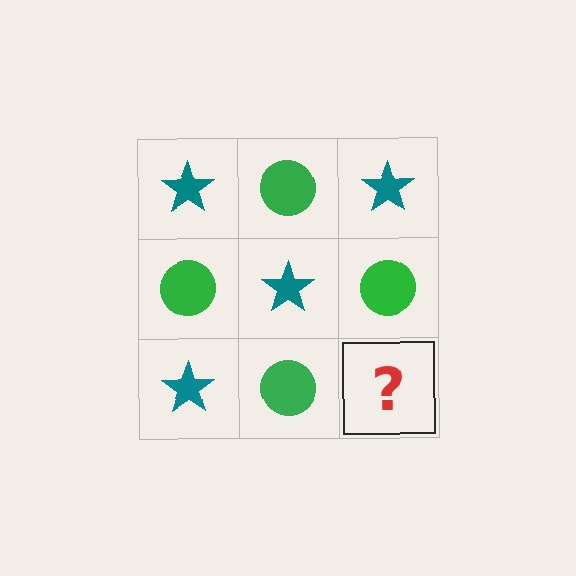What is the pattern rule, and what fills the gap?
The rule is that it alternates teal star and green circle in a checkerboard pattern. The gap should be filled with a teal star.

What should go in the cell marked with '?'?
The missing cell should contain a teal star.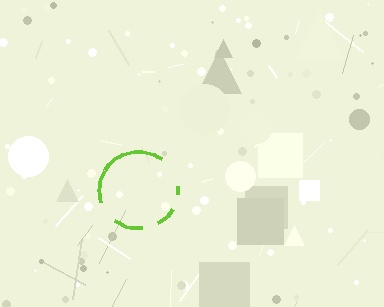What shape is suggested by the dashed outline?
The dashed outline suggests a circle.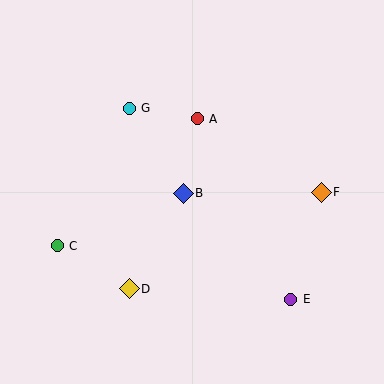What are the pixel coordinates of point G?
Point G is at (129, 108).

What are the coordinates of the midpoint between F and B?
The midpoint between F and B is at (252, 193).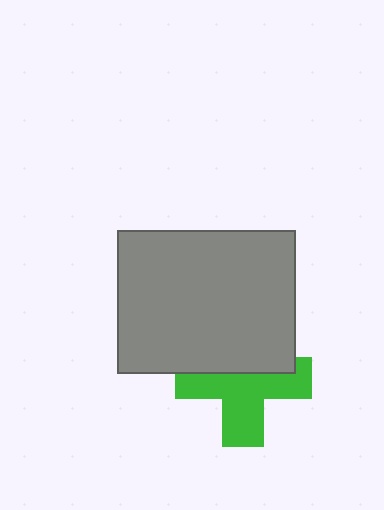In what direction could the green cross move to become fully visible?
The green cross could move down. That would shift it out from behind the gray rectangle entirely.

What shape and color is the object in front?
The object in front is a gray rectangle.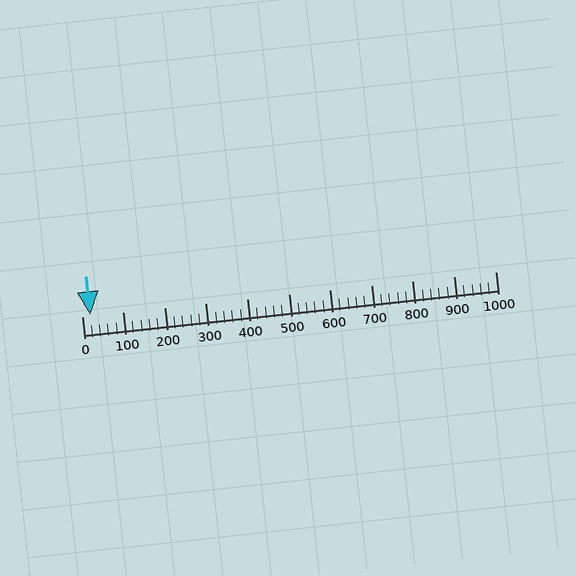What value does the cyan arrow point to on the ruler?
The cyan arrow points to approximately 20.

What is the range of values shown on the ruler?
The ruler shows values from 0 to 1000.